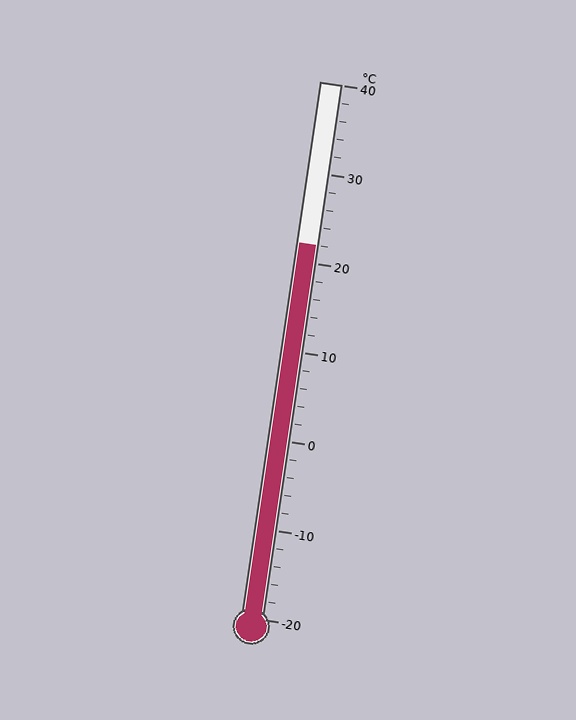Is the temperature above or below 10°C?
The temperature is above 10°C.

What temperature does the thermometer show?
The thermometer shows approximately 22°C.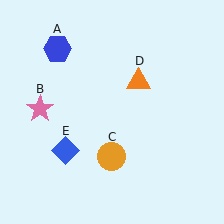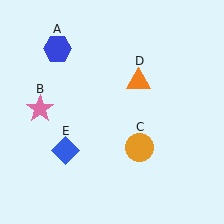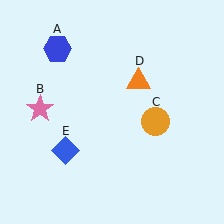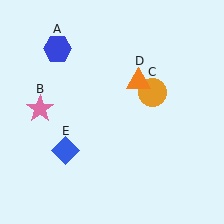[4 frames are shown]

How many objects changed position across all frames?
1 object changed position: orange circle (object C).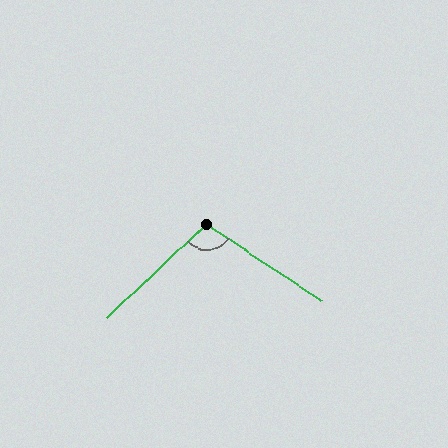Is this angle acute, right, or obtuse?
It is obtuse.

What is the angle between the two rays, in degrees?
Approximately 103 degrees.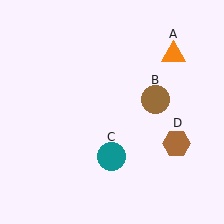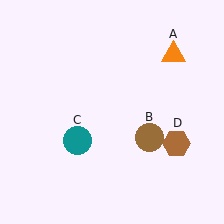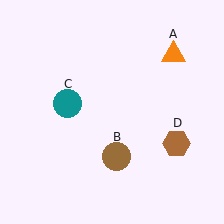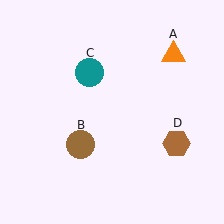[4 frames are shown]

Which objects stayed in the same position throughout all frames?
Orange triangle (object A) and brown hexagon (object D) remained stationary.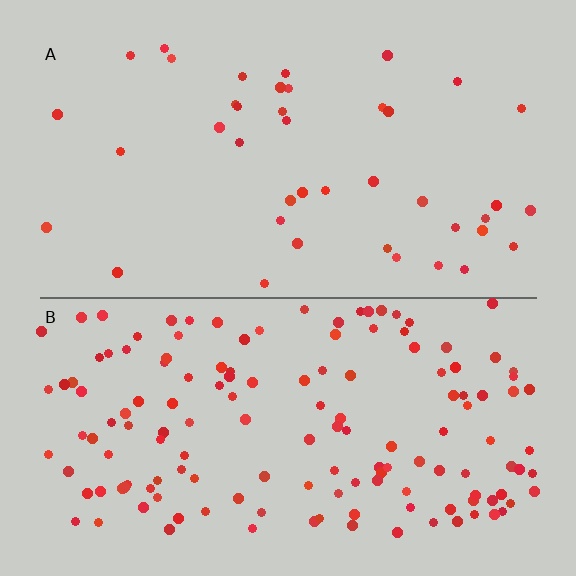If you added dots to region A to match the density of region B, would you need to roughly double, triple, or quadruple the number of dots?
Approximately quadruple.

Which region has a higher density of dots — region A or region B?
B (the bottom).